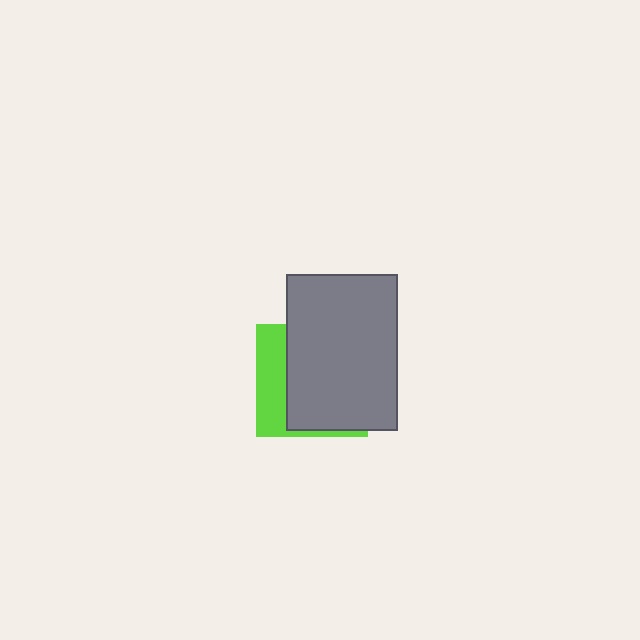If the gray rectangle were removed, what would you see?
You would see the complete lime square.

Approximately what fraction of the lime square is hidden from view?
Roughly 69% of the lime square is hidden behind the gray rectangle.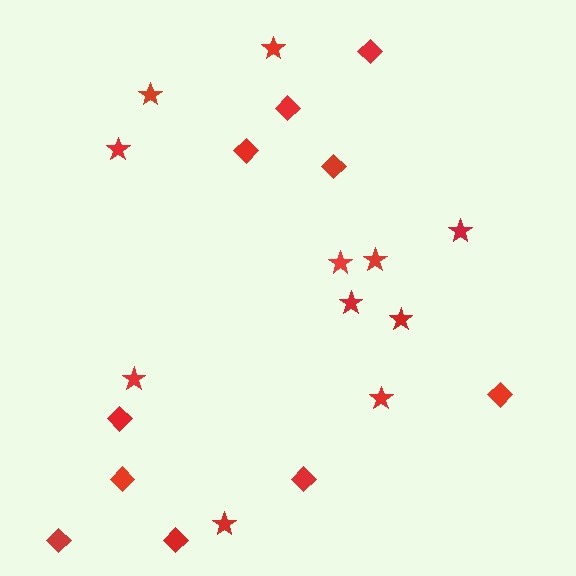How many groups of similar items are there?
There are 2 groups: one group of diamonds (10) and one group of stars (11).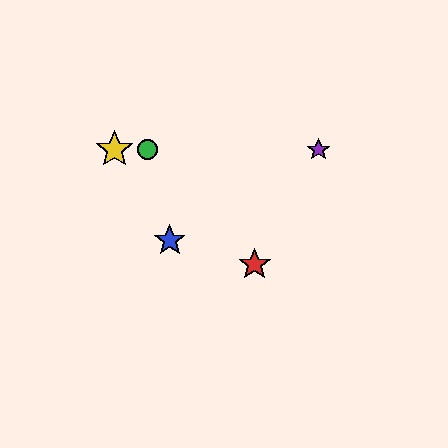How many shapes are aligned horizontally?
3 shapes (the green circle, the yellow star, the purple star) are aligned horizontally.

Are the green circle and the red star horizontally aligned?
No, the green circle is at y≈149 and the red star is at y≈265.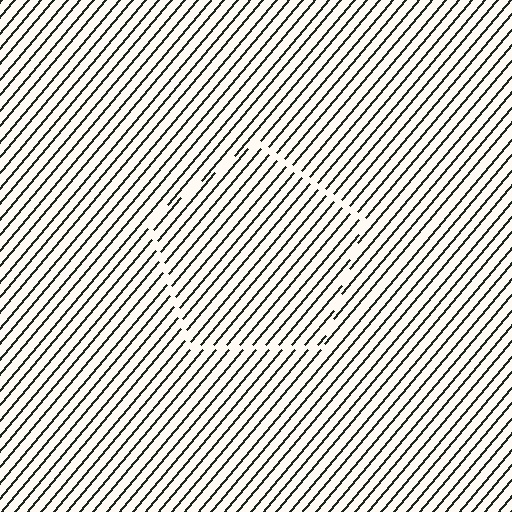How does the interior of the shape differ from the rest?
The interior of the shape contains the same grating, shifted by half a period — the contour is defined by the phase discontinuity where line-ends from the inner and outer gratings abut.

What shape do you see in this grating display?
An illusory pentagon. The interior of the shape contains the same grating, shifted by half a period — the contour is defined by the phase discontinuity where line-ends from the inner and outer gratings abut.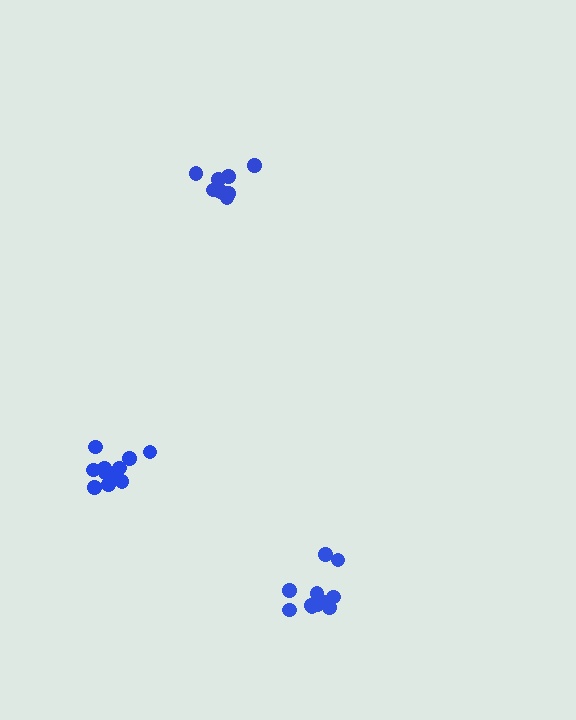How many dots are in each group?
Group 1: 11 dots, Group 2: 11 dots, Group 3: 8 dots (30 total).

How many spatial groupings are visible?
There are 3 spatial groupings.